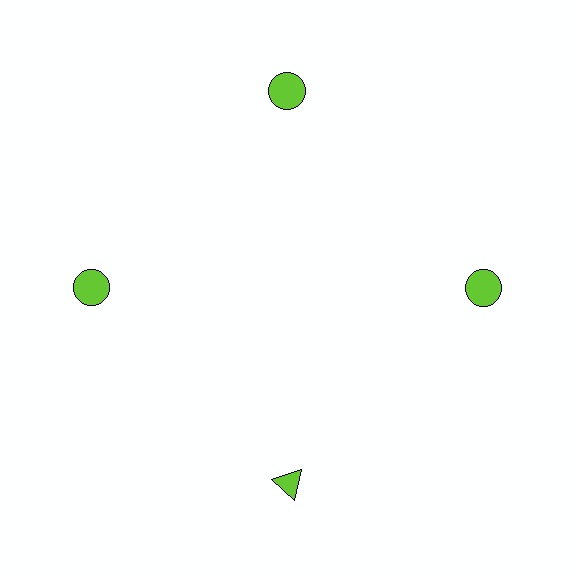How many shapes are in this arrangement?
There are 4 shapes arranged in a ring pattern.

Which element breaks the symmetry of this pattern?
The lime triangle at roughly the 6 o'clock position breaks the symmetry. All other shapes are lime circles.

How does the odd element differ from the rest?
It has a different shape: triangle instead of circle.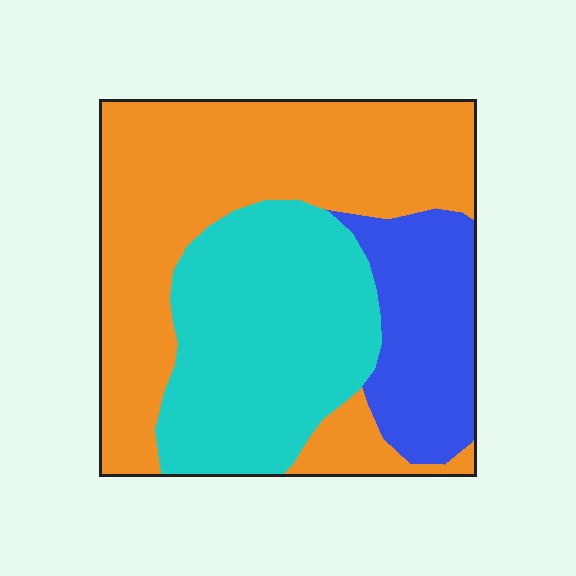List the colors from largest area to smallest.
From largest to smallest: orange, cyan, blue.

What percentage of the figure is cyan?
Cyan takes up between a third and a half of the figure.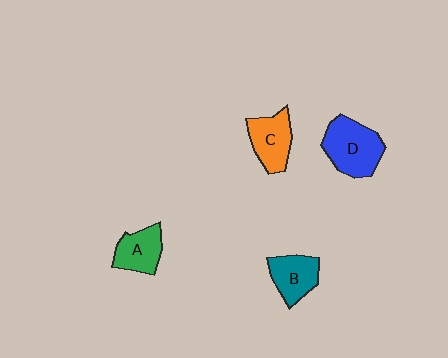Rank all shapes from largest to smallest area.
From largest to smallest: D (blue), C (orange), B (teal), A (green).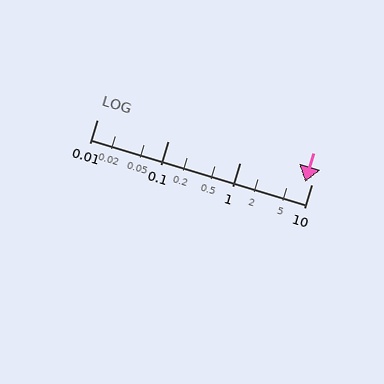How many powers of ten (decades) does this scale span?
The scale spans 3 decades, from 0.01 to 10.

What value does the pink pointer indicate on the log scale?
The pointer indicates approximately 8.3.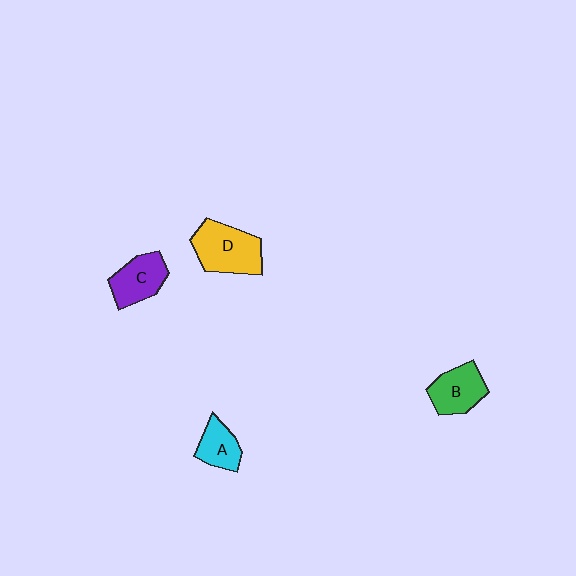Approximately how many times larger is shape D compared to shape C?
Approximately 1.3 times.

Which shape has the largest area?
Shape D (yellow).